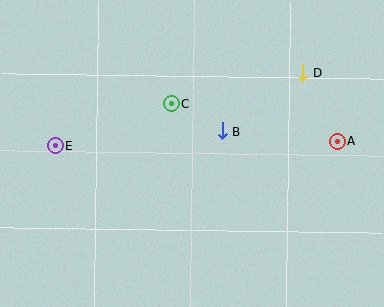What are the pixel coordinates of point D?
Point D is at (303, 72).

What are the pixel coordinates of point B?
Point B is at (223, 131).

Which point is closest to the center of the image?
Point B at (223, 131) is closest to the center.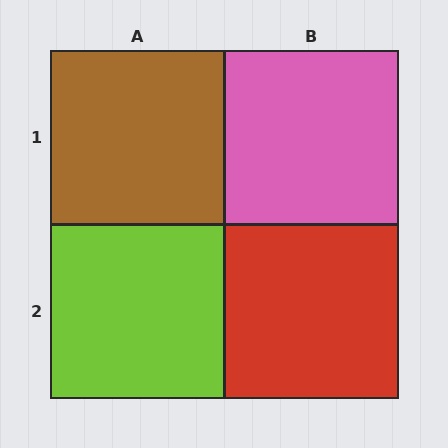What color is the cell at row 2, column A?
Lime.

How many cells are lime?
1 cell is lime.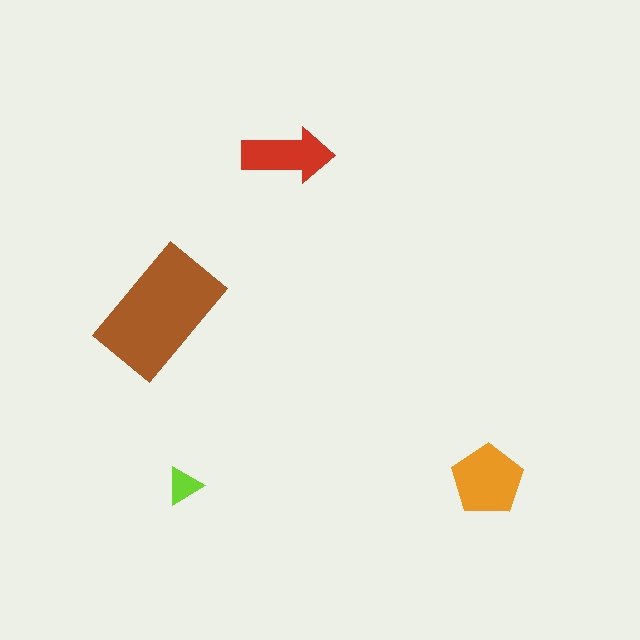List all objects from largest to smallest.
The brown rectangle, the orange pentagon, the red arrow, the lime triangle.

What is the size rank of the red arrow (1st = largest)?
3rd.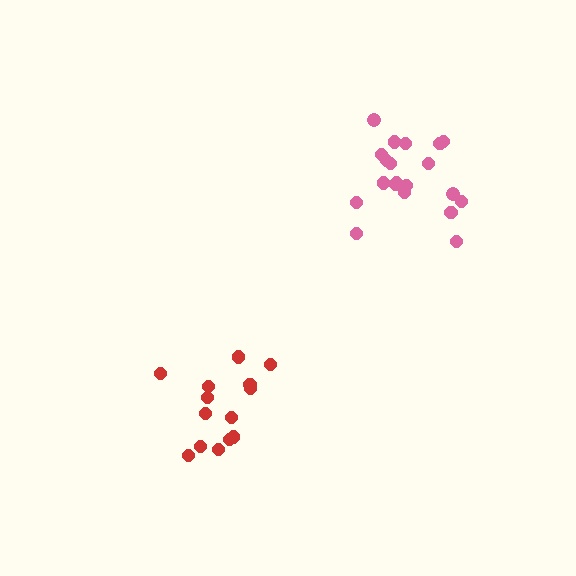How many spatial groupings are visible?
There are 2 spatial groupings.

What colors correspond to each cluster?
The clusters are colored: pink, red.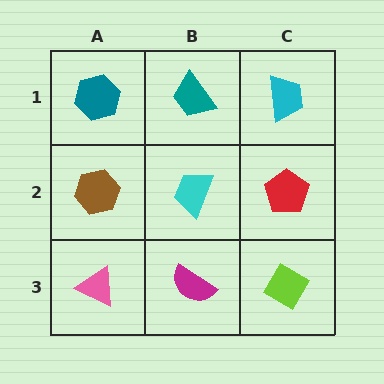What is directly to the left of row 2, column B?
A brown hexagon.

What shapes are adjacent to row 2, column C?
A cyan trapezoid (row 1, column C), a lime diamond (row 3, column C), a cyan trapezoid (row 2, column B).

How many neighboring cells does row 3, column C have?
2.